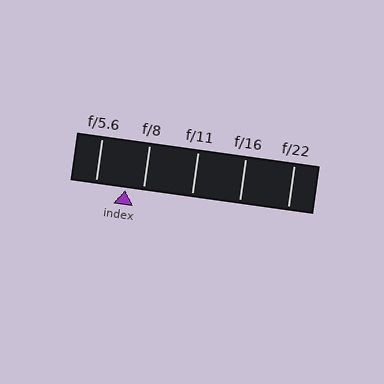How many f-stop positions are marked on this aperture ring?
There are 5 f-stop positions marked.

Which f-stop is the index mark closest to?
The index mark is closest to f/8.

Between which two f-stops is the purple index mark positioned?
The index mark is between f/5.6 and f/8.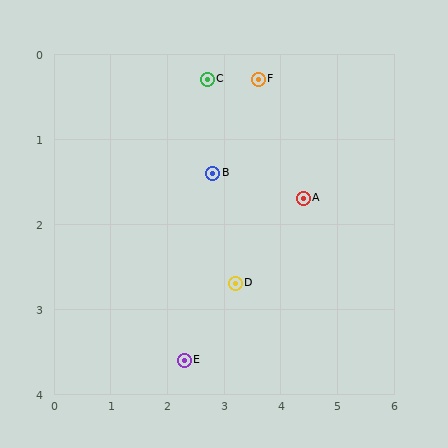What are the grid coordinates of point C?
Point C is at approximately (2.7, 0.3).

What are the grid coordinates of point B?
Point B is at approximately (2.8, 1.4).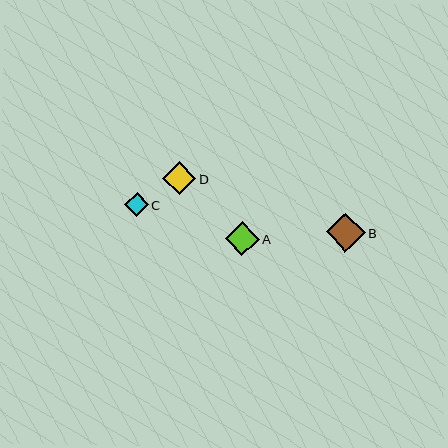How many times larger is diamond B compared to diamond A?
Diamond B is approximately 1.1 times the size of diamond A.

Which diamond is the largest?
Diamond B is the largest with a size of approximately 39 pixels.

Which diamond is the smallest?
Diamond C is the smallest with a size of approximately 23 pixels.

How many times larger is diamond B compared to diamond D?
Diamond B is approximately 1.2 times the size of diamond D.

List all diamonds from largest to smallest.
From largest to smallest: B, A, D, C.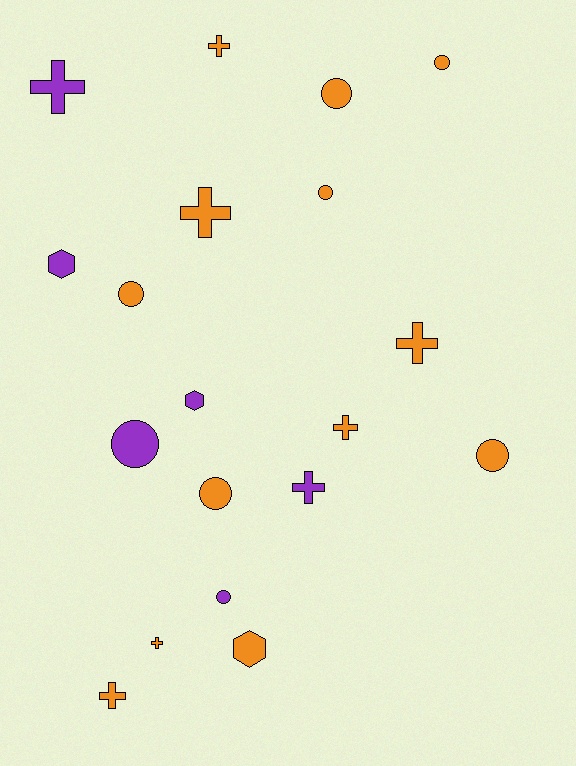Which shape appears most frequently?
Circle, with 8 objects.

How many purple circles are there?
There are 2 purple circles.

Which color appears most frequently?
Orange, with 13 objects.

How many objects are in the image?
There are 19 objects.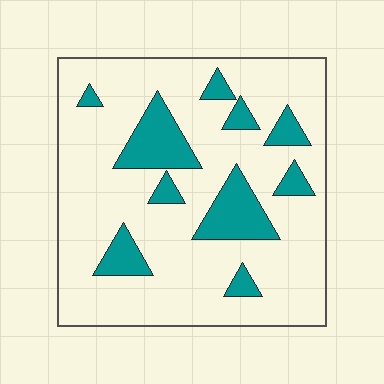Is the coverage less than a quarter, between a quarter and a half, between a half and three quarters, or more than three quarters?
Less than a quarter.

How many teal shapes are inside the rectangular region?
10.